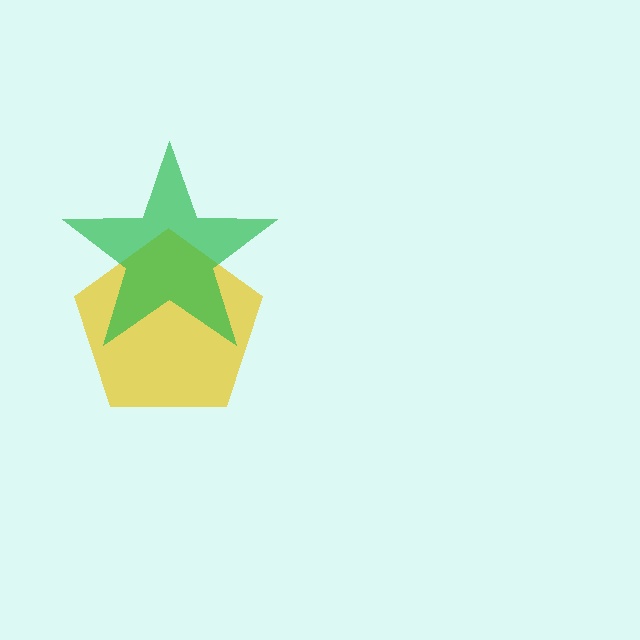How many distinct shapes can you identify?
There are 2 distinct shapes: a yellow pentagon, a green star.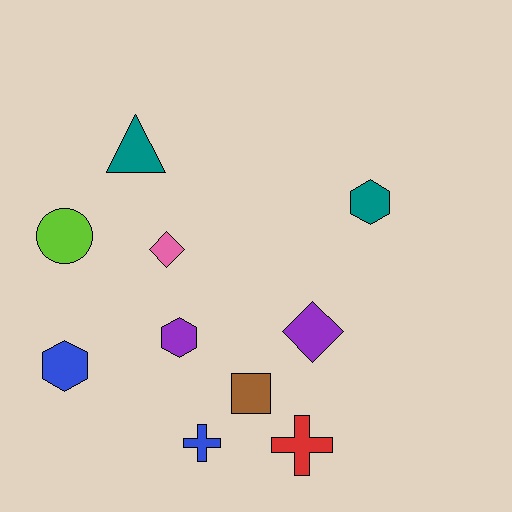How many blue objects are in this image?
There are 2 blue objects.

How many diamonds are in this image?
There are 2 diamonds.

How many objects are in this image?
There are 10 objects.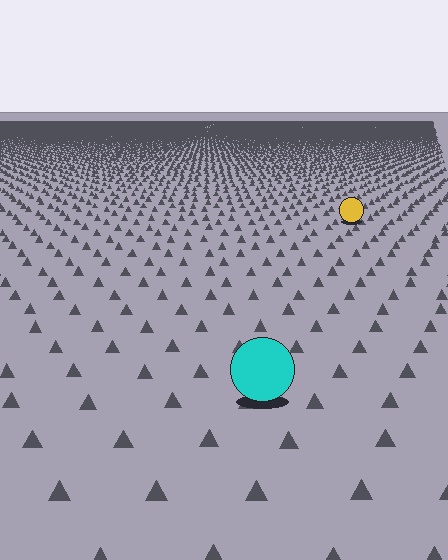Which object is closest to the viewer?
The cyan circle is closest. The texture marks near it are larger and more spread out.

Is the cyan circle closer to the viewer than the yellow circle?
Yes. The cyan circle is closer — you can tell from the texture gradient: the ground texture is coarser near it.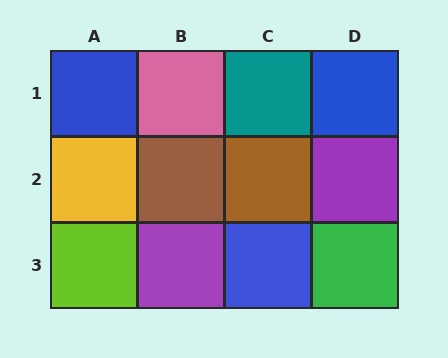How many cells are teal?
1 cell is teal.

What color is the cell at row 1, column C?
Teal.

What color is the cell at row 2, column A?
Yellow.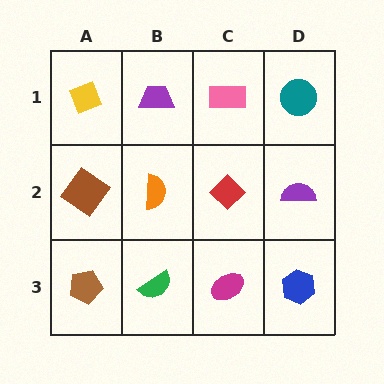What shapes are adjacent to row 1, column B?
An orange semicircle (row 2, column B), a yellow diamond (row 1, column A), a pink rectangle (row 1, column C).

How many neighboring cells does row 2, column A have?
3.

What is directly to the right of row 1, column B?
A pink rectangle.